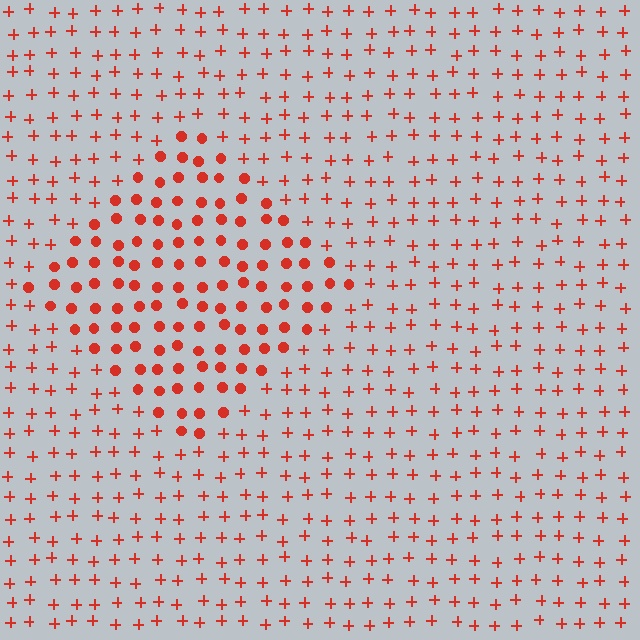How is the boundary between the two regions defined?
The boundary is defined by a change in element shape: circles inside vs. plus signs outside. All elements share the same color and spacing.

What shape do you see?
I see a diamond.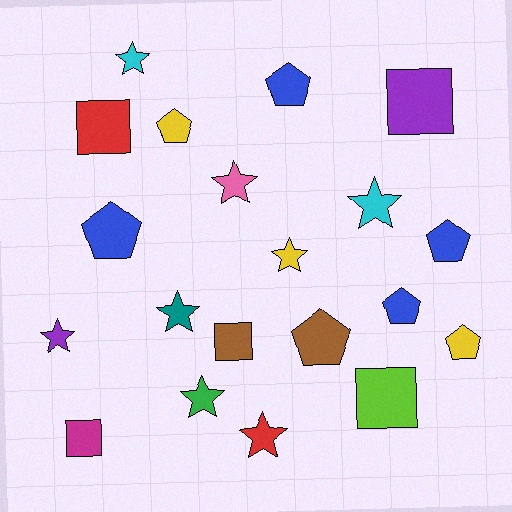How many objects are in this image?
There are 20 objects.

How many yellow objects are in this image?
There are 3 yellow objects.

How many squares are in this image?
There are 5 squares.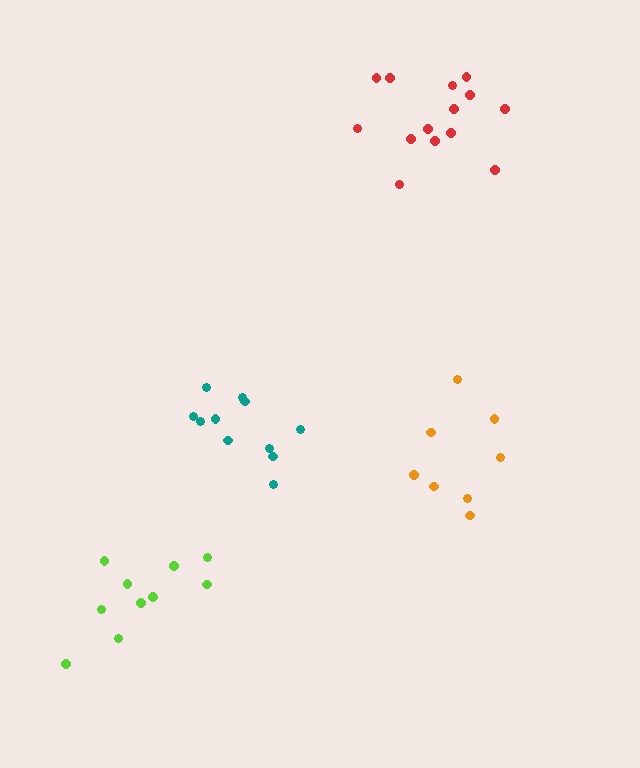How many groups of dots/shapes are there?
There are 4 groups.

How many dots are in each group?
Group 1: 10 dots, Group 2: 11 dots, Group 3: 8 dots, Group 4: 14 dots (43 total).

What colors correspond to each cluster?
The clusters are colored: lime, teal, orange, red.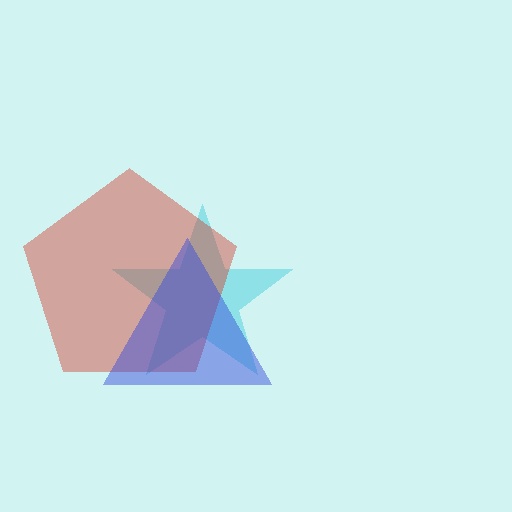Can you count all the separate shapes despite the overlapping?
Yes, there are 3 separate shapes.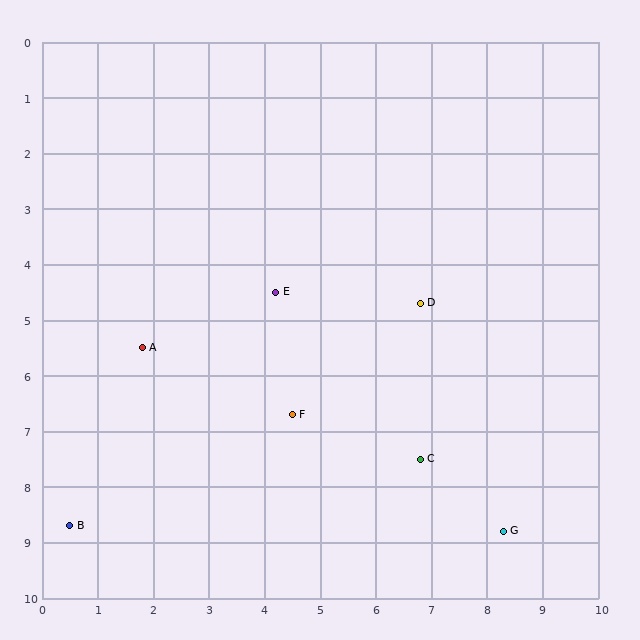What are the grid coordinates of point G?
Point G is at approximately (8.3, 8.8).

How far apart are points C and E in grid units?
Points C and E are about 4.0 grid units apart.